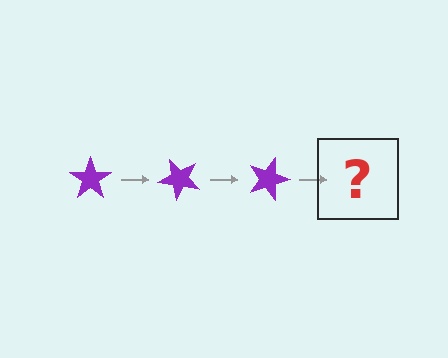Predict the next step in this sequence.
The next step is a purple star rotated 135 degrees.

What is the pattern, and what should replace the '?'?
The pattern is that the star rotates 45 degrees each step. The '?' should be a purple star rotated 135 degrees.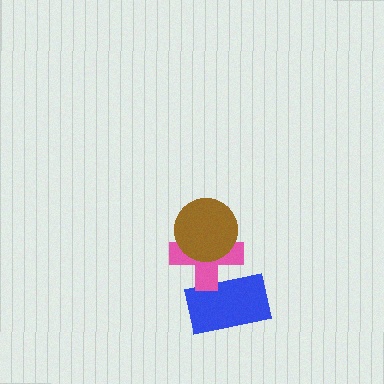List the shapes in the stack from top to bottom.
From top to bottom: the brown circle, the pink cross, the blue rectangle.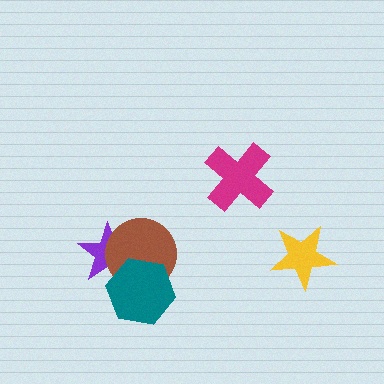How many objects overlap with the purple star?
2 objects overlap with the purple star.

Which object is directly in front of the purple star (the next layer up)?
The brown circle is directly in front of the purple star.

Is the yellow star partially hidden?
No, no other shape covers it.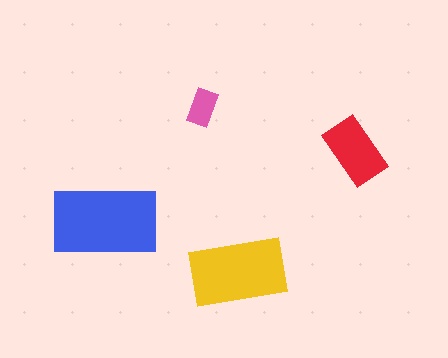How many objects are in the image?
There are 4 objects in the image.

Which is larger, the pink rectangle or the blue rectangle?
The blue one.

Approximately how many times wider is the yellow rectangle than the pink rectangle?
About 2.5 times wider.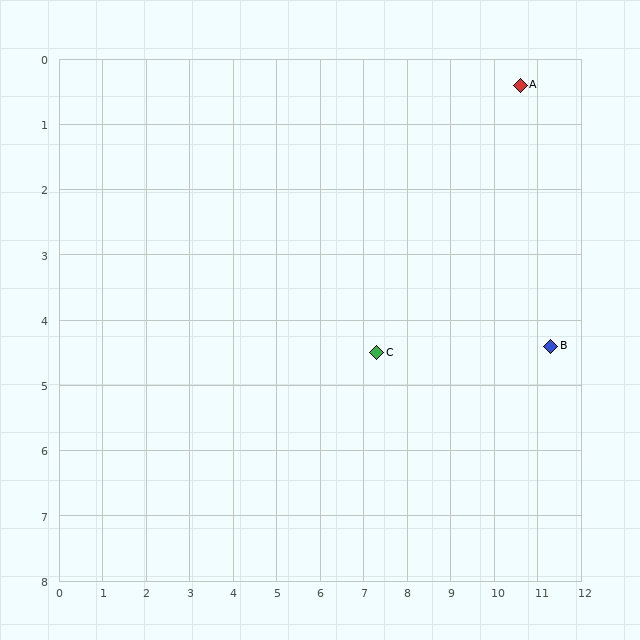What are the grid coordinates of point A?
Point A is at approximately (10.6, 0.4).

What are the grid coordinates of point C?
Point C is at approximately (7.3, 4.5).